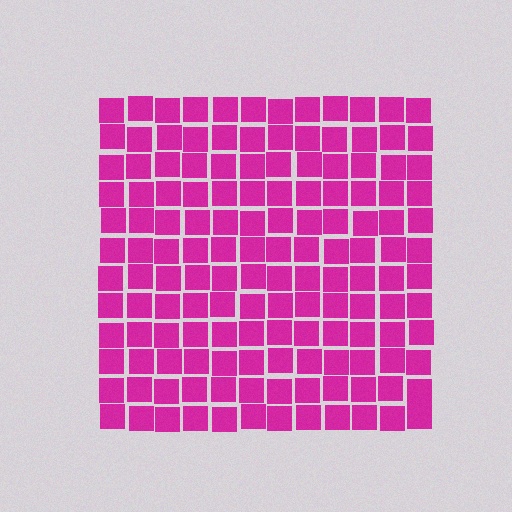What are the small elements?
The small elements are squares.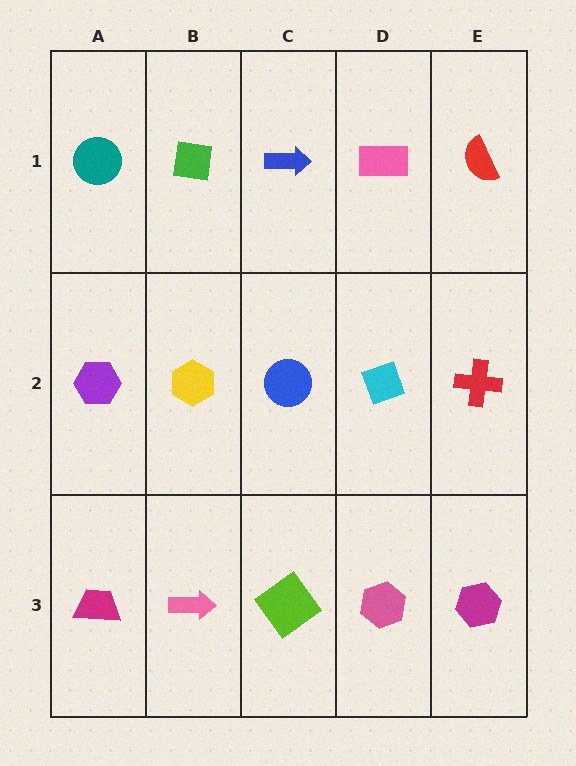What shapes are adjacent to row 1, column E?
A red cross (row 2, column E), a pink rectangle (row 1, column D).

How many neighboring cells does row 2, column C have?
4.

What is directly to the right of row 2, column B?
A blue circle.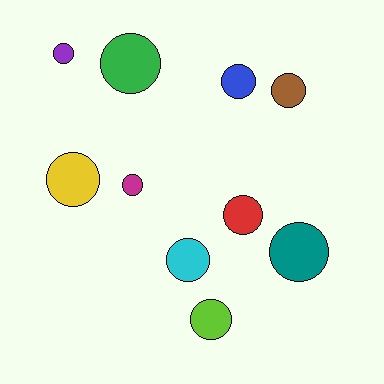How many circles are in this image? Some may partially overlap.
There are 10 circles.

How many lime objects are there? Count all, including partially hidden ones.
There is 1 lime object.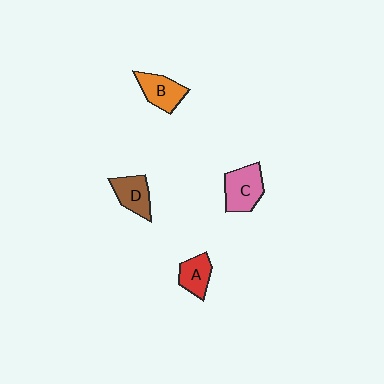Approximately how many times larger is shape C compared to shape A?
Approximately 1.4 times.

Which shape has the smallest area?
Shape A (red).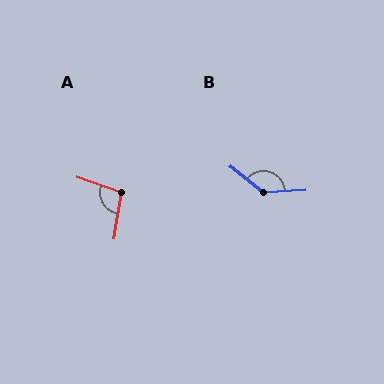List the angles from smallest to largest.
A (100°), B (137°).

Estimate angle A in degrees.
Approximately 100 degrees.